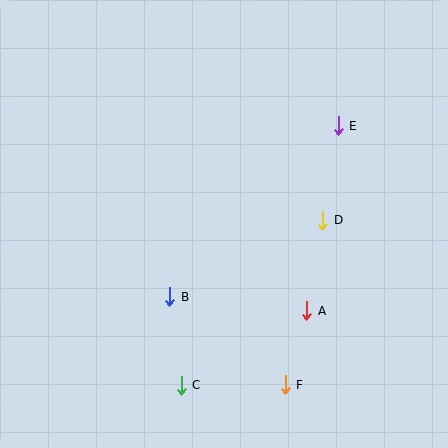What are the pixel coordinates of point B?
Point B is at (170, 297).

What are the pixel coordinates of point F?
Point F is at (285, 385).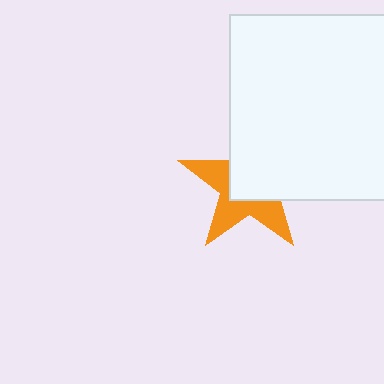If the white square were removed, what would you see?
You would see the complete orange star.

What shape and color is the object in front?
The object in front is a white square.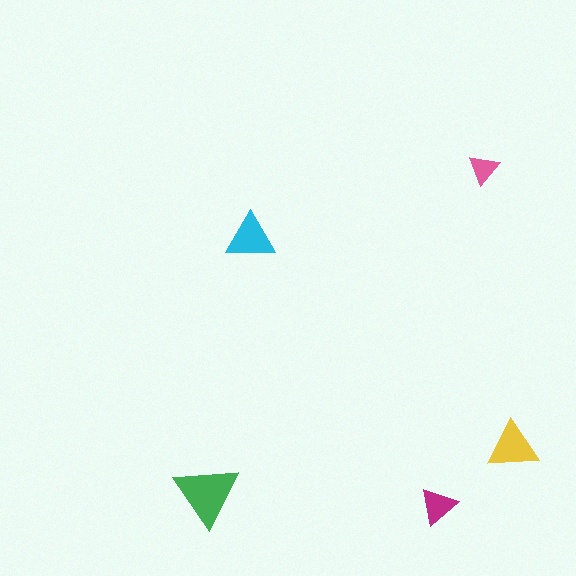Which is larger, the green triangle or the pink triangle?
The green one.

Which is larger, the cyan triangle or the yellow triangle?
The yellow one.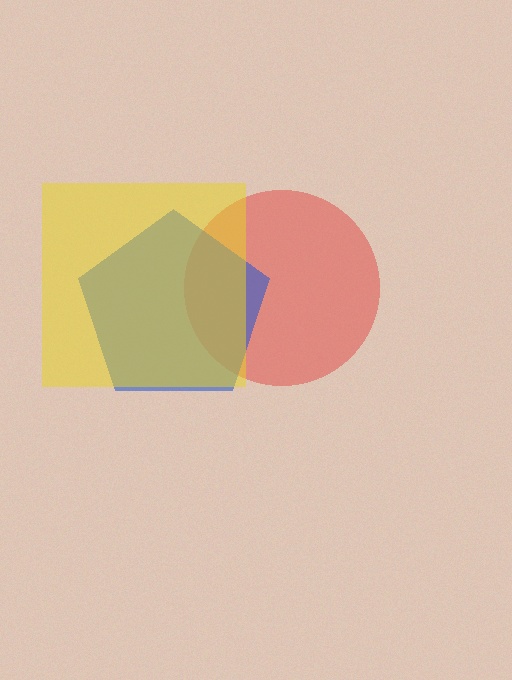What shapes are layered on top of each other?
The layered shapes are: a red circle, a blue pentagon, a yellow square.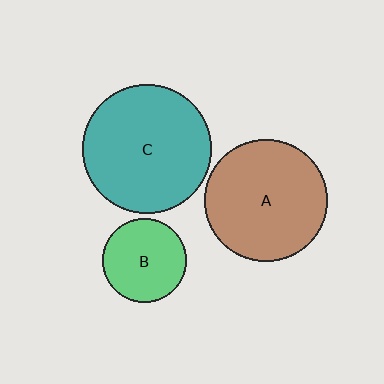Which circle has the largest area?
Circle C (teal).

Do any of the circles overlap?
No, none of the circles overlap.